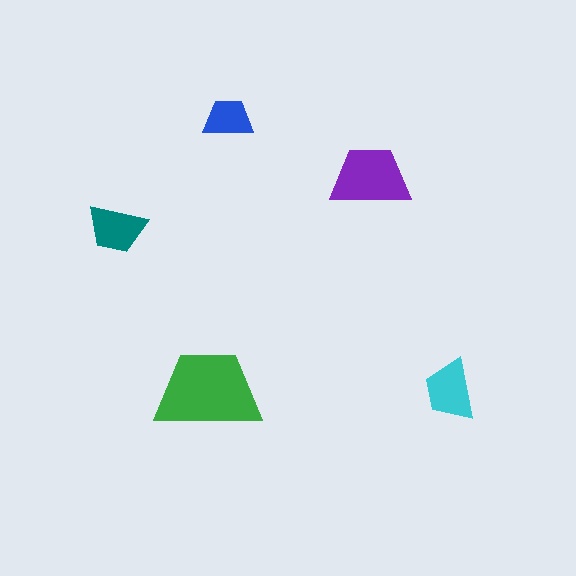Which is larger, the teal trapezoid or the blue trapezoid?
The teal one.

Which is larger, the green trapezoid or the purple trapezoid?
The green one.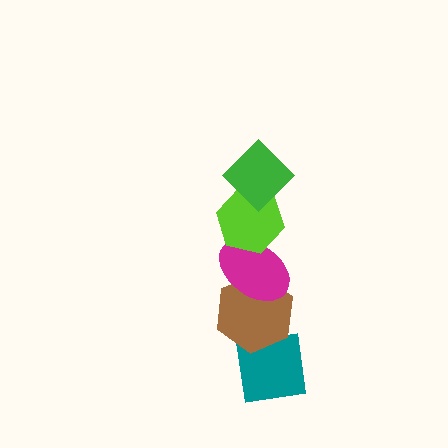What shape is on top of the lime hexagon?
The green diamond is on top of the lime hexagon.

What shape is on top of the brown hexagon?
The magenta ellipse is on top of the brown hexagon.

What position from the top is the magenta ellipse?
The magenta ellipse is 3rd from the top.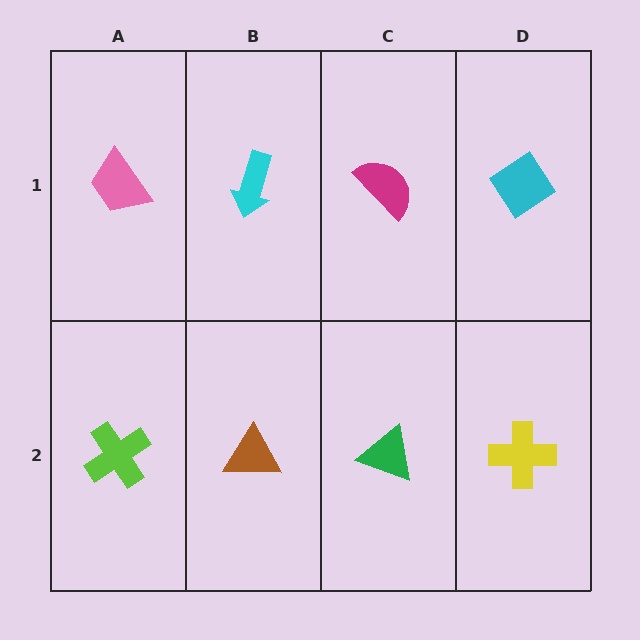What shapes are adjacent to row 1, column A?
A lime cross (row 2, column A), a cyan arrow (row 1, column B).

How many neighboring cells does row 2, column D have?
2.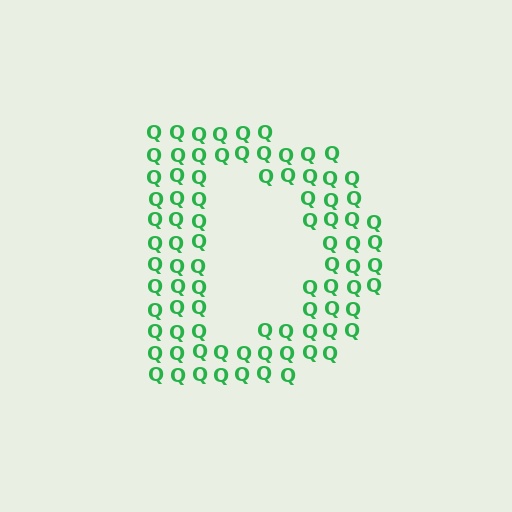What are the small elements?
The small elements are letter Q's.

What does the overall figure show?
The overall figure shows the letter D.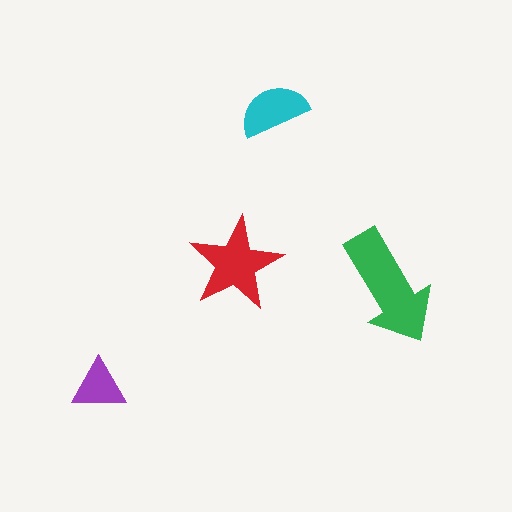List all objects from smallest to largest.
The purple triangle, the cyan semicircle, the red star, the green arrow.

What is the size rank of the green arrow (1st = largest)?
1st.